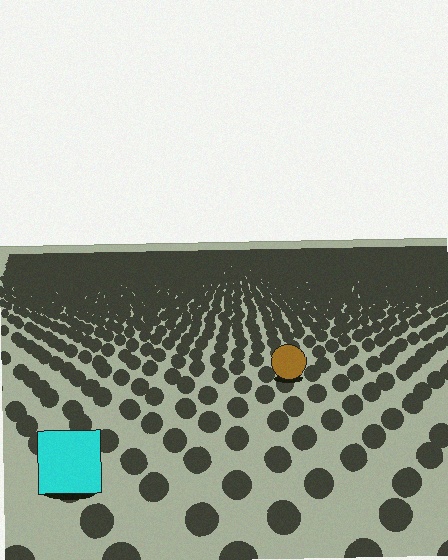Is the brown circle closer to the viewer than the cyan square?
No. The cyan square is closer — you can tell from the texture gradient: the ground texture is coarser near it.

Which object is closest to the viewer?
The cyan square is closest. The texture marks near it are larger and more spread out.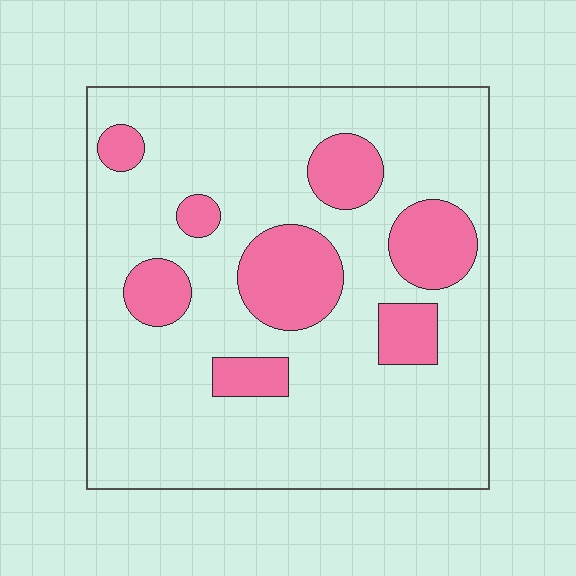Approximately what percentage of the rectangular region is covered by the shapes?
Approximately 20%.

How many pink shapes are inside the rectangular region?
8.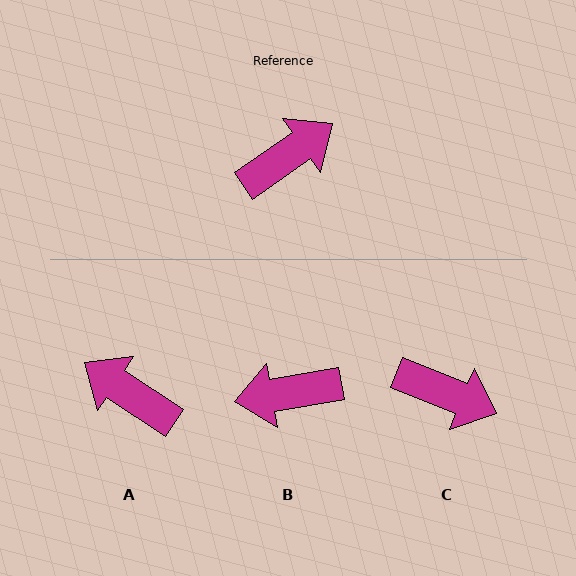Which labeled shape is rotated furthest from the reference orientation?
B, about 155 degrees away.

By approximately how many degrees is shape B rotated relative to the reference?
Approximately 155 degrees counter-clockwise.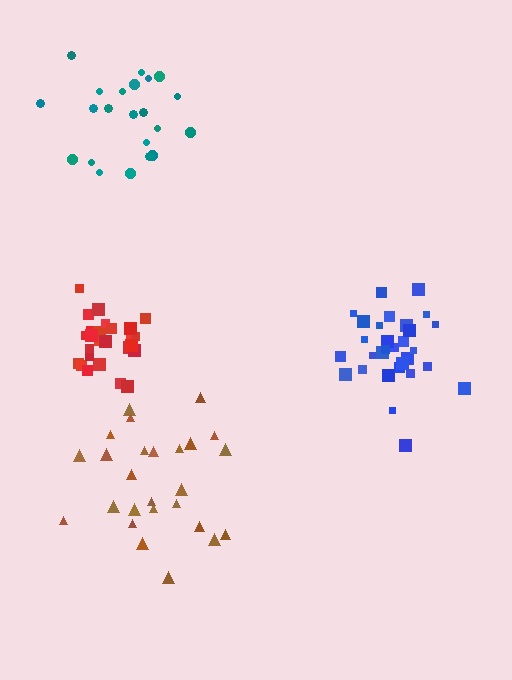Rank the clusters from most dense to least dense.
red, blue, teal, brown.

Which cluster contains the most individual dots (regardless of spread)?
Blue (31).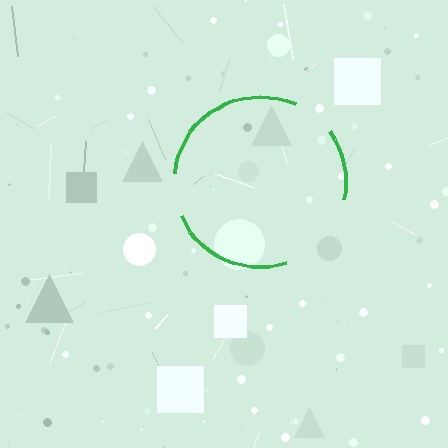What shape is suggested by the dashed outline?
The dashed outline suggests a circle.